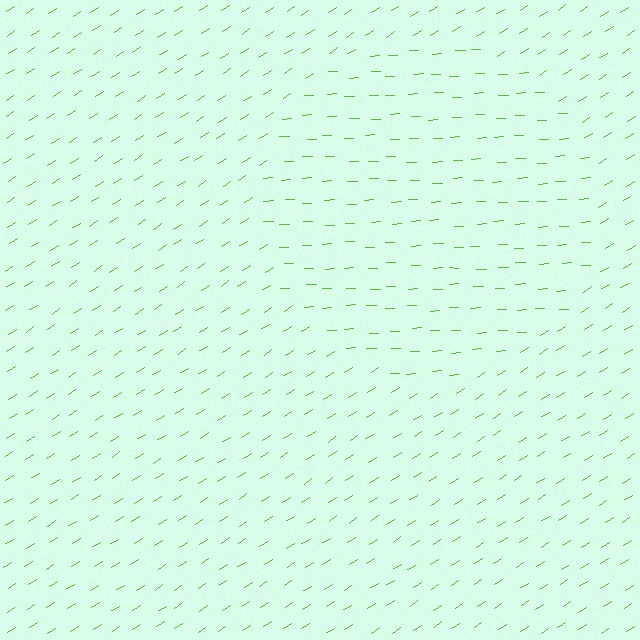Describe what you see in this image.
The image is filled with small lime line segments. A circle region in the image has lines oriented differently from the surrounding lines, creating a visible texture boundary.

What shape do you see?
I see a circle.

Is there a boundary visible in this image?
Yes, there is a texture boundary formed by a change in line orientation.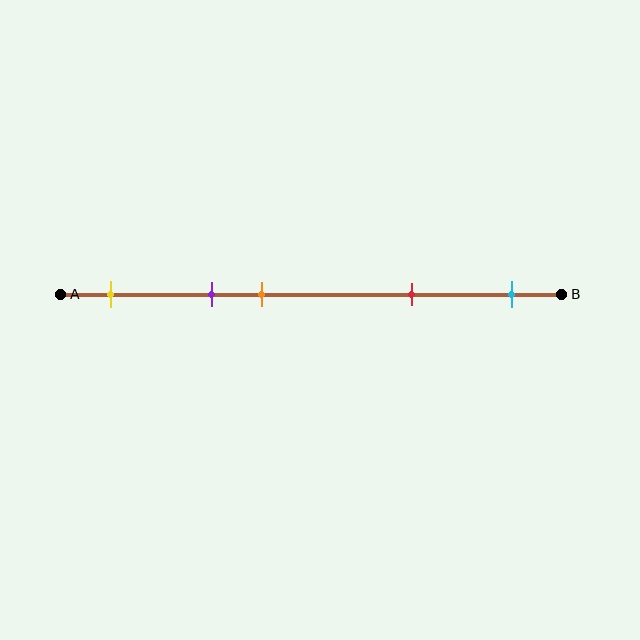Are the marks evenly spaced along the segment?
No, the marks are not evenly spaced.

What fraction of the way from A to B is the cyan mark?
The cyan mark is approximately 90% (0.9) of the way from A to B.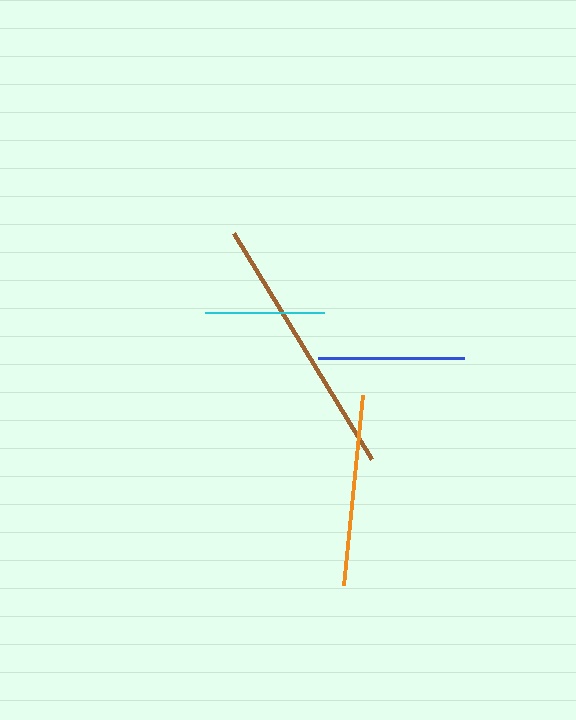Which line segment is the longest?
The brown line is the longest at approximately 265 pixels.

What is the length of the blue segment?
The blue segment is approximately 146 pixels long.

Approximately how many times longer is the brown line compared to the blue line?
The brown line is approximately 1.8 times the length of the blue line.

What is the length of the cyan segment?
The cyan segment is approximately 118 pixels long.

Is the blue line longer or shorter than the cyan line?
The blue line is longer than the cyan line.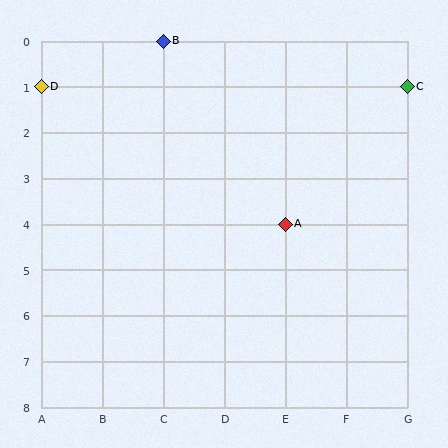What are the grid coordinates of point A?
Point A is at grid coordinates (E, 4).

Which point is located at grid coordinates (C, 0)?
Point B is at (C, 0).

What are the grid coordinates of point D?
Point D is at grid coordinates (A, 1).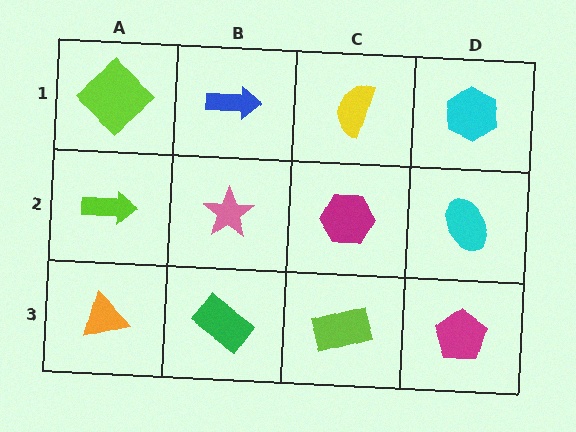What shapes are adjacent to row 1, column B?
A pink star (row 2, column B), a lime diamond (row 1, column A), a yellow semicircle (row 1, column C).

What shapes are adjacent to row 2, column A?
A lime diamond (row 1, column A), an orange triangle (row 3, column A), a pink star (row 2, column B).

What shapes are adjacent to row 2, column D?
A cyan hexagon (row 1, column D), a magenta pentagon (row 3, column D), a magenta hexagon (row 2, column C).